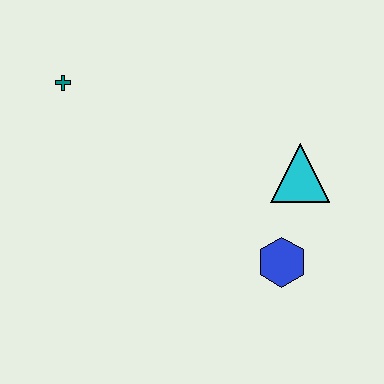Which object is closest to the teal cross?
The cyan triangle is closest to the teal cross.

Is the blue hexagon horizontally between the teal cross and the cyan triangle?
Yes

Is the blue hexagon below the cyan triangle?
Yes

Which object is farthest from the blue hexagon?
The teal cross is farthest from the blue hexagon.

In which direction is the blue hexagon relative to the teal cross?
The blue hexagon is to the right of the teal cross.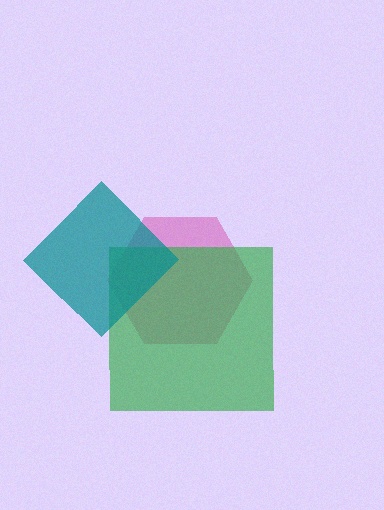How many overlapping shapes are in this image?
There are 3 overlapping shapes in the image.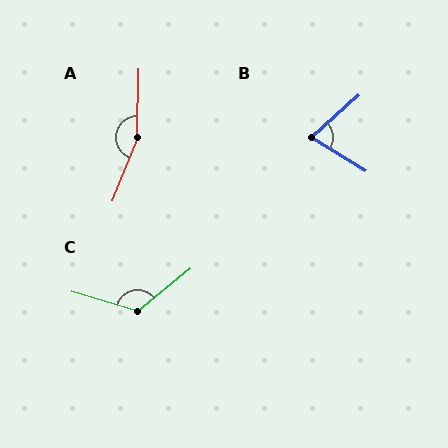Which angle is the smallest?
B, at approximately 73 degrees.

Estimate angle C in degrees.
Approximately 124 degrees.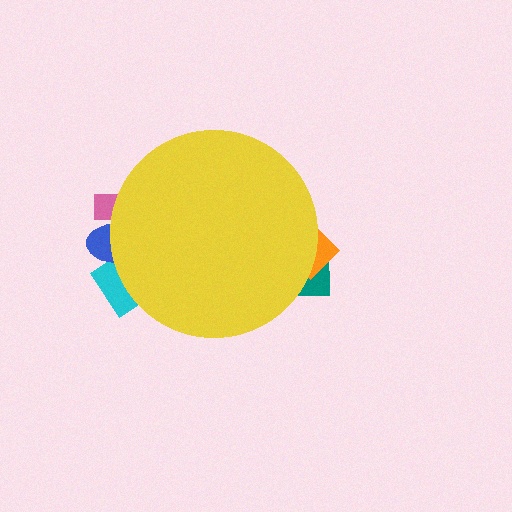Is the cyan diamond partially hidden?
Yes, the cyan diamond is partially hidden behind the yellow circle.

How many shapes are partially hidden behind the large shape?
5 shapes are partially hidden.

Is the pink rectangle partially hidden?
Yes, the pink rectangle is partially hidden behind the yellow circle.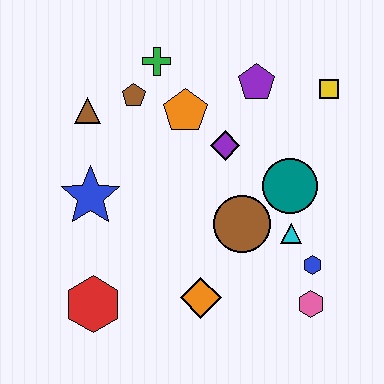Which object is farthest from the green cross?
The pink hexagon is farthest from the green cross.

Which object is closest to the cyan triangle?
The blue hexagon is closest to the cyan triangle.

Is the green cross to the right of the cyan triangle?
No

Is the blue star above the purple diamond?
No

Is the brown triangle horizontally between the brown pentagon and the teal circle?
No